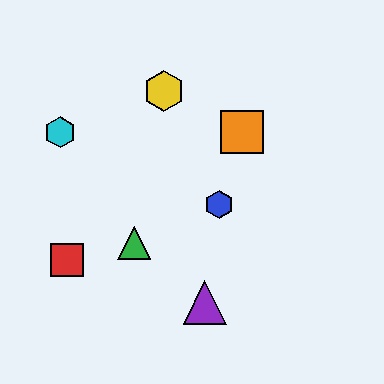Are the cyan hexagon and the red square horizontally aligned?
No, the cyan hexagon is at y≈132 and the red square is at y≈260.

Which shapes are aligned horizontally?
The orange square, the cyan hexagon are aligned horizontally.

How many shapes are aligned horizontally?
2 shapes (the orange square, the cyan hexagon) are aligned horizontally.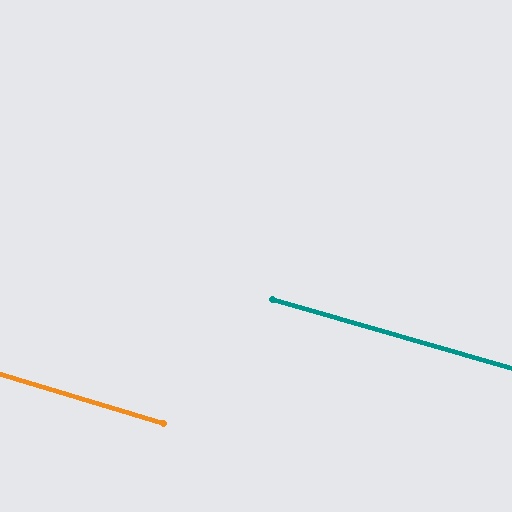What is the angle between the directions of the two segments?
Approximately 1 degree.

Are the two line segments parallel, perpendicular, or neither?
Parallel — their directions differ by only 0.8°.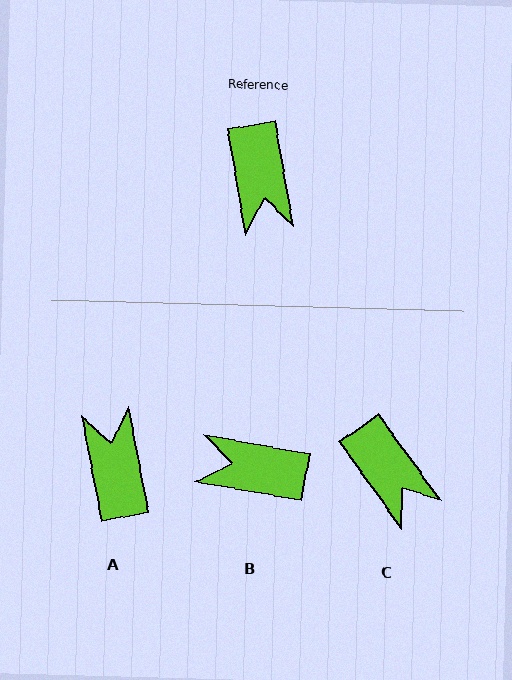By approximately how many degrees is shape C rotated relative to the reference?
Approximately 26 degrees counter-clockwise.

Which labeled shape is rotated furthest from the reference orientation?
A, about 179 degrees away.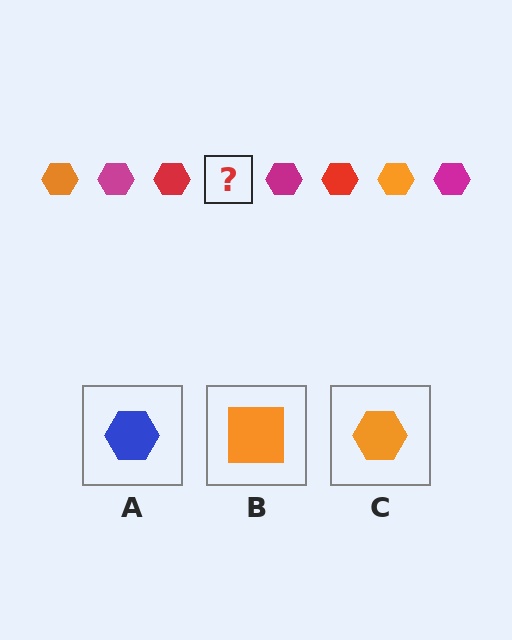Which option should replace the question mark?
Option C.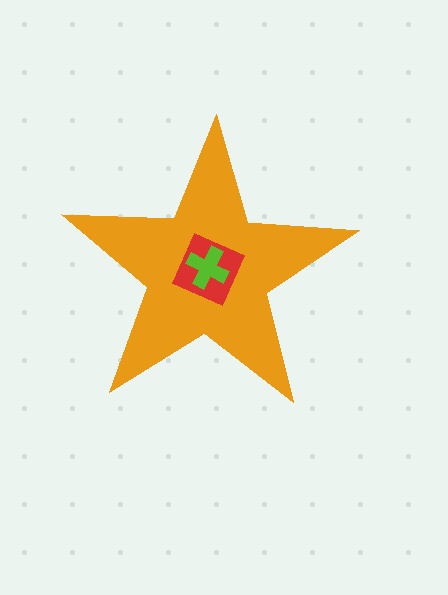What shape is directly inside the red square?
The lime cross.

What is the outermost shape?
The orange star.